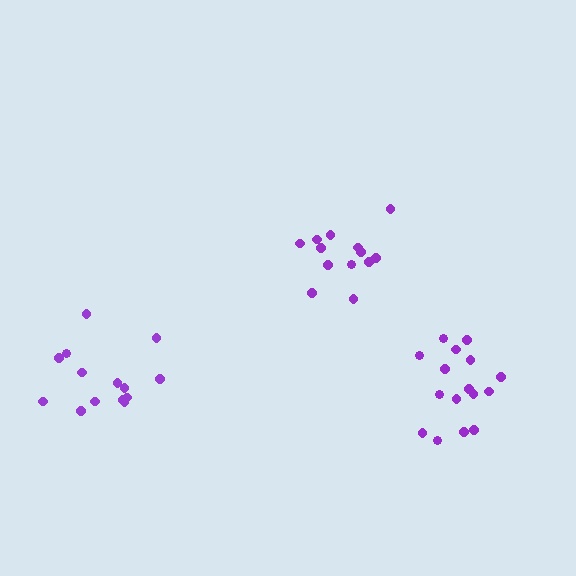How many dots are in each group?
Group 1: 13 dots, Group 2: 16 dots, Group 3: 14 dots (43 total).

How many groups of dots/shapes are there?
There are 3 groups.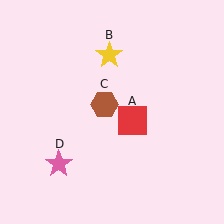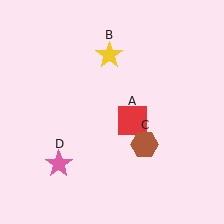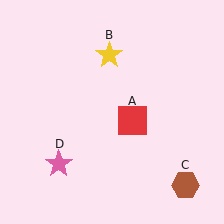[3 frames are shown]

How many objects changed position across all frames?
1 object changed position: brown hexagon (object C).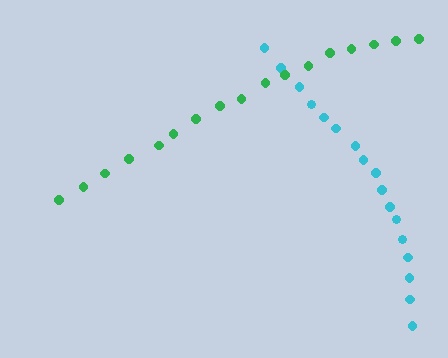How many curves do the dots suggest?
There are 2 distinct paths.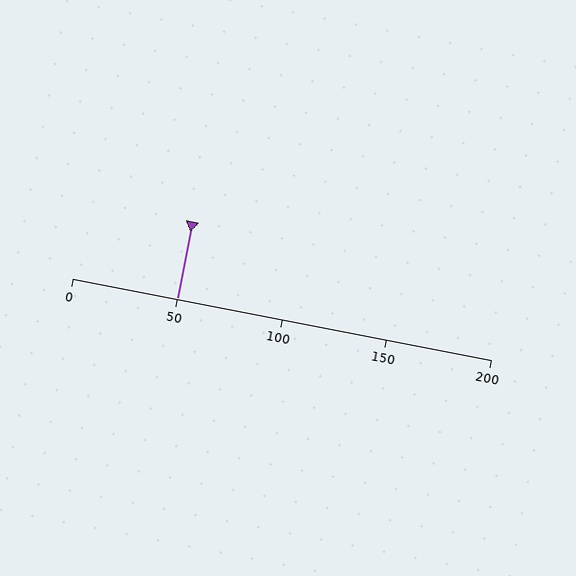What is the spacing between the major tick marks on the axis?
The major ticks are spaced 50 apart.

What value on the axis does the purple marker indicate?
The marker indicates approximately 50.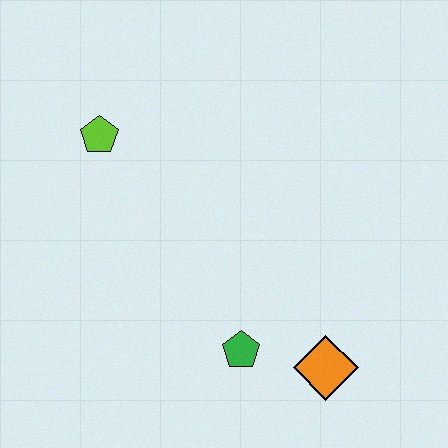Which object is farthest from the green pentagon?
The lime pentagon is farthest from the green pentagon.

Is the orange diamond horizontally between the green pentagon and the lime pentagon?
No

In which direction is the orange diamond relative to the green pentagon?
The orange diamond is to the right of the green pentagon.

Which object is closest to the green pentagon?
The orange diamond is closest to the green pentagon.